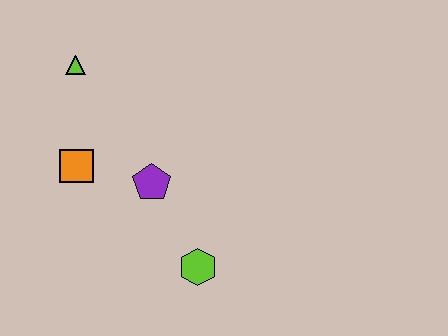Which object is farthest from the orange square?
The lime hexagon is farthest from the orange square.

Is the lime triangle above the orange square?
Yes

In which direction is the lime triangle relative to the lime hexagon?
The lime triangle is above the lime hexagon.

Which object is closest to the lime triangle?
The orange square is closest to the lime triangle.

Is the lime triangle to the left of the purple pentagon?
Yes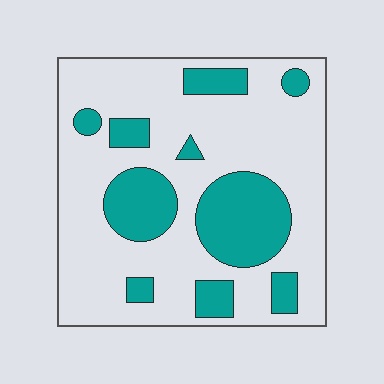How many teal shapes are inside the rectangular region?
10.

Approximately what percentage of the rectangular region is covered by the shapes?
Approximately 25%.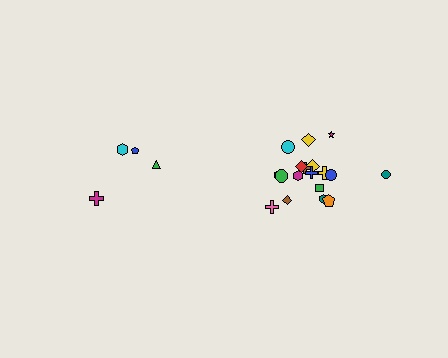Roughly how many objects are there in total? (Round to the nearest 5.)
Roughly 20 objects in total.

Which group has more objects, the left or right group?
The right group.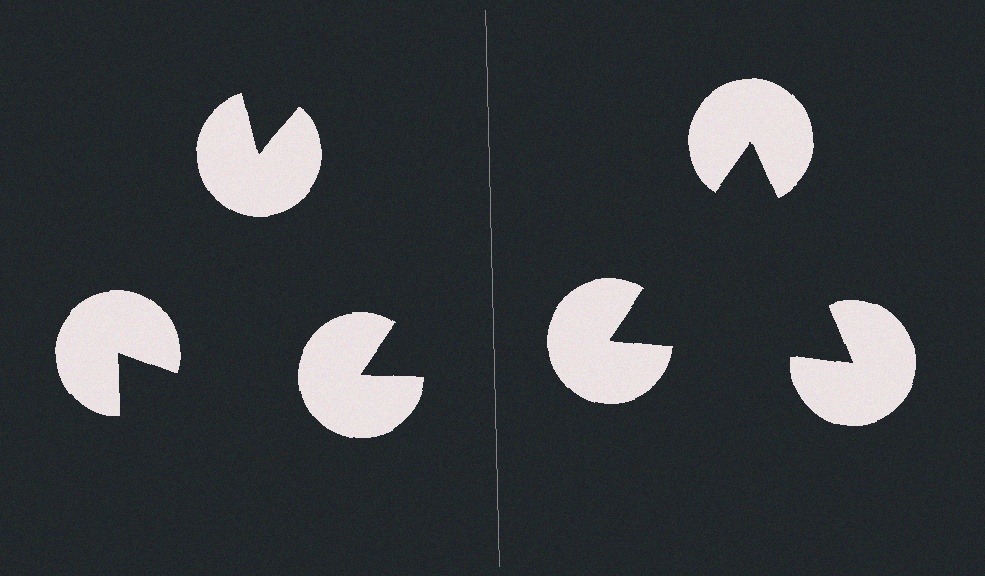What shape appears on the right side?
An illusory triangle.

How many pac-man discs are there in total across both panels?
6 — 3 on each side.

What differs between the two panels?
The pac-man discs are positioned identically on both sides; only the wedge orientations differ. On the right they align to a triangle; on the left they are misaligned.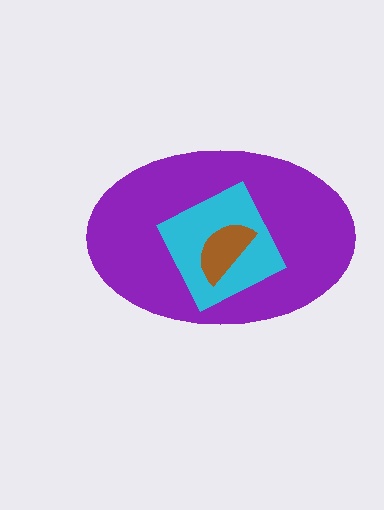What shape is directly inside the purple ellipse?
The cyan square.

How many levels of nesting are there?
3.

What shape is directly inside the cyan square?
The brown semicircle.